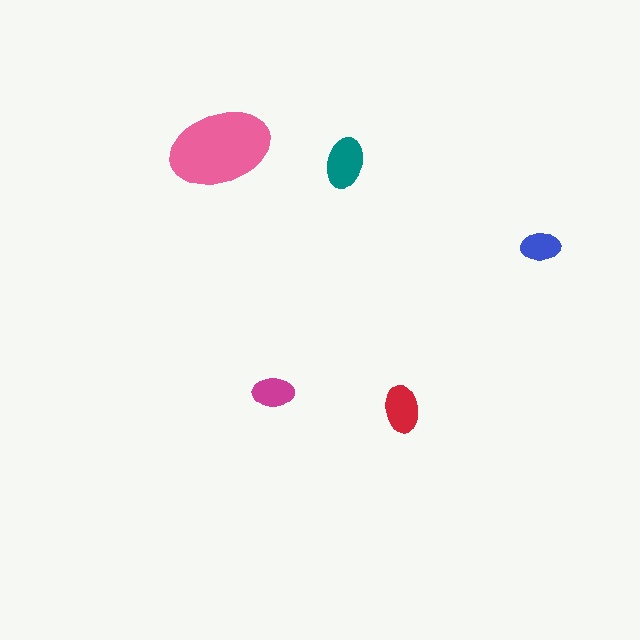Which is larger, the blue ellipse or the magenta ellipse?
The magenta one.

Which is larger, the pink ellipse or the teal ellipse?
The pink one.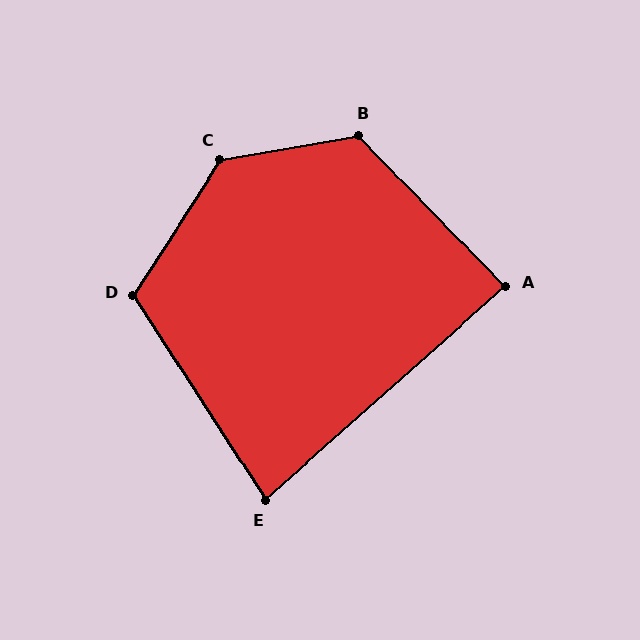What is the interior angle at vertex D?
Approximately 114 degrees (obtuse).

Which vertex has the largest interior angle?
C, at approximately 133 degrees.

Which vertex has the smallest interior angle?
E, at approximately 81 degrees.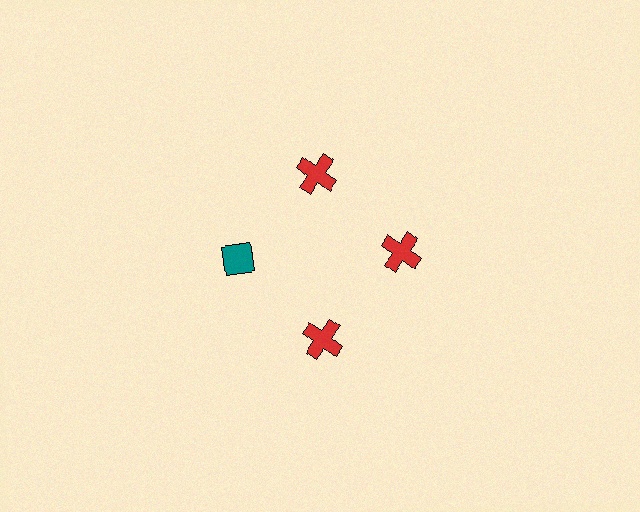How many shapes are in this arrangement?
There are 4 shapes arranged in a ring pattern.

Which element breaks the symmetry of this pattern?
The teal diamond at roughly the 9 o'clock position breaks the symmetry. All other shapes are red crosses.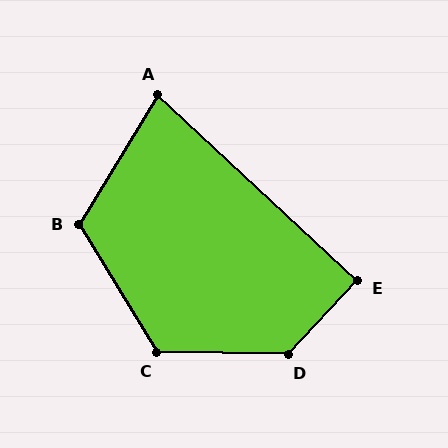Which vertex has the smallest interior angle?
A, at approximately 79 degrees.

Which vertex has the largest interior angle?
D, at approximately 133 degrees.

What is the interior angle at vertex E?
Approximately 90 degrees (approximately right).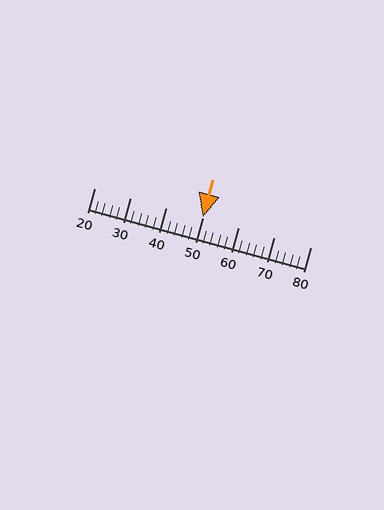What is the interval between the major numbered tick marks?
The major tick marks are spaced 10 units apart.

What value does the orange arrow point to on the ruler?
The orange arrow points to approximately 50.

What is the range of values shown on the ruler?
The ruler shows values from 20 to 80.